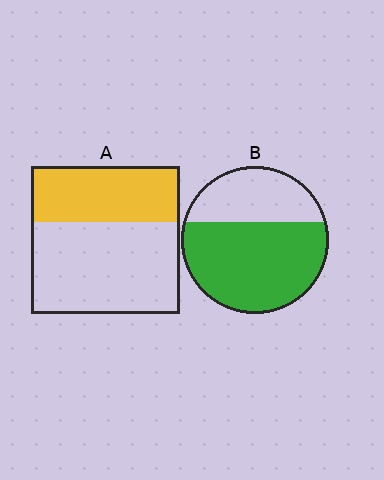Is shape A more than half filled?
No.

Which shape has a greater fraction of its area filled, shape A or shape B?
Shape B.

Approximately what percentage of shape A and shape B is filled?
A is approximately 40% and B is approximately 65%.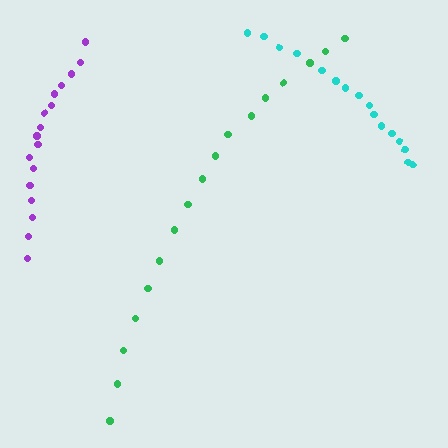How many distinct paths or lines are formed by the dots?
There are 3 distinct paths.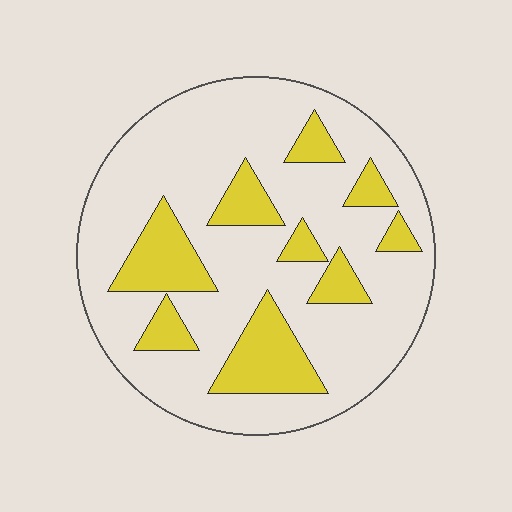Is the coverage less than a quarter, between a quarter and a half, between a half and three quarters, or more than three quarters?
Less than a quarter.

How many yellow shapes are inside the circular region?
9.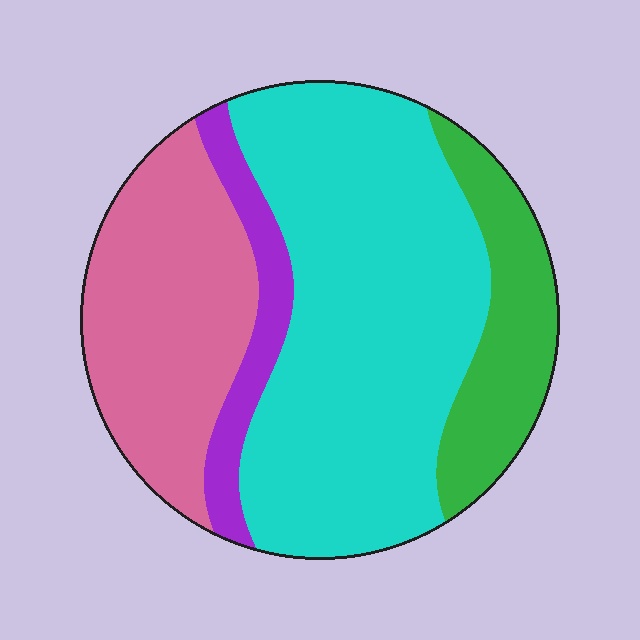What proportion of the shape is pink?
Pink takes up about one quarter (1/4) of the shape.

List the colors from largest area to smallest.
From largest to smallest: cyan, pink, green, purple.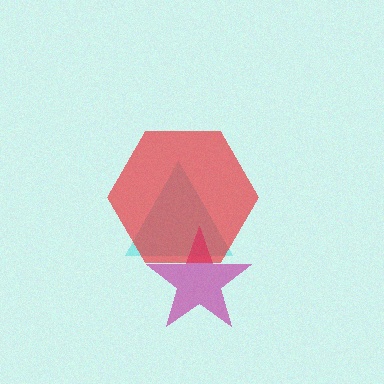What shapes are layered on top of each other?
The layered shapes are: a cyan triangle, a magenta star, a red hexagon.